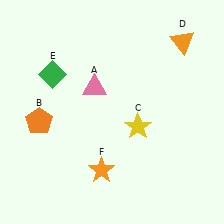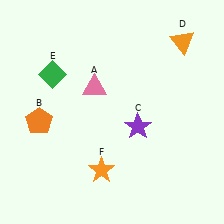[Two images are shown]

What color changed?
The star (C) changed from yellow in Image 1 to purple in Image 2.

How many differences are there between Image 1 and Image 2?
There is 1 difference between the two images.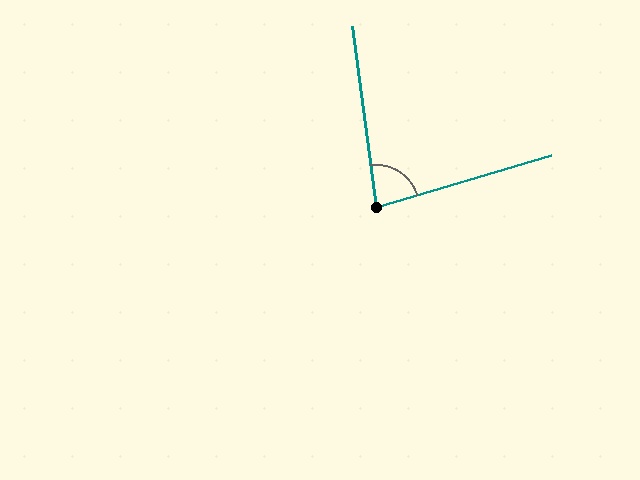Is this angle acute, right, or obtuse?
It is acute.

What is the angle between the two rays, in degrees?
Approximately 81 degrees.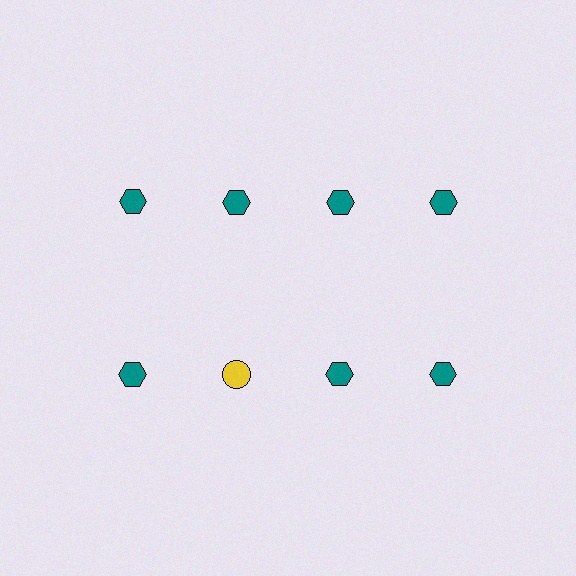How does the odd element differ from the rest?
It differs in both color (yellow instead of teal) and shape (circle instead of hexagon).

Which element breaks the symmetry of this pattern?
The yellow circle in the second row, second from left column breaks the symmetry. All other shapes are teal hexagons.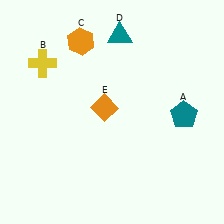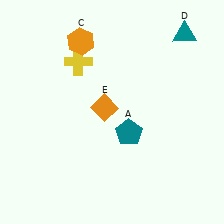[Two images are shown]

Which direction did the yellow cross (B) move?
The yellow cross (B) moved right.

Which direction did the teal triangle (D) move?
The teal triangle (D) moved right.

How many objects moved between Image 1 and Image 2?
3 objects moved between the two images.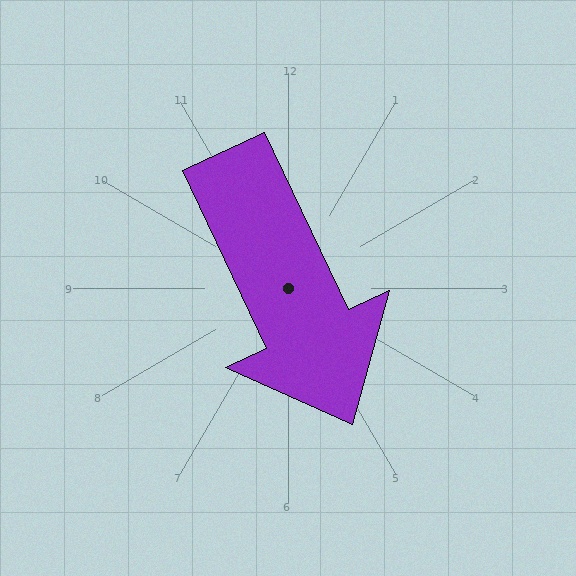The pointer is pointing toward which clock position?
Roughly 5 o'clock.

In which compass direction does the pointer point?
Southeast.